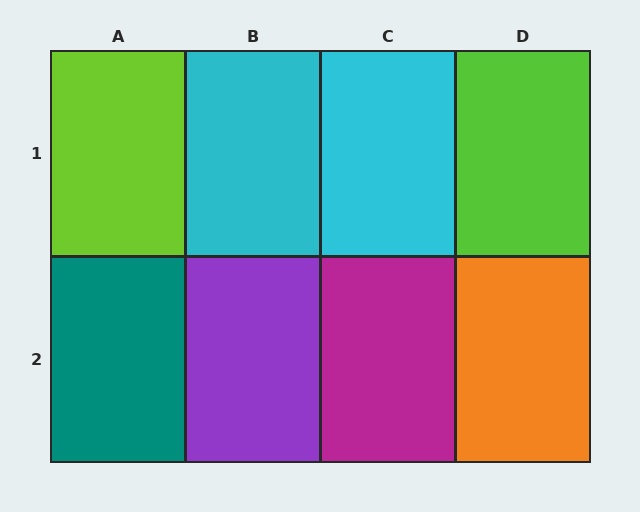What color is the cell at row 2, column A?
Teal.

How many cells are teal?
1 cell is teal.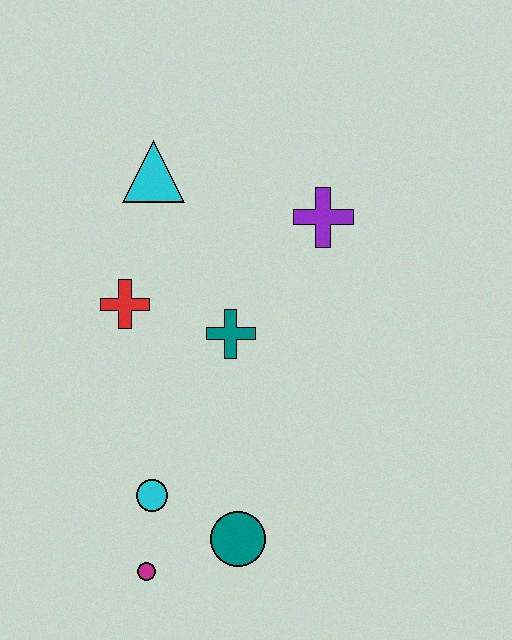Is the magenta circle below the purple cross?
Yes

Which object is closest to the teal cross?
The red cross is closest to the teal cross.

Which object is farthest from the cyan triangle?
The magenta circle is farthest from the cyan triangle.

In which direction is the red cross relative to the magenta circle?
The red cross is above the magenta circle.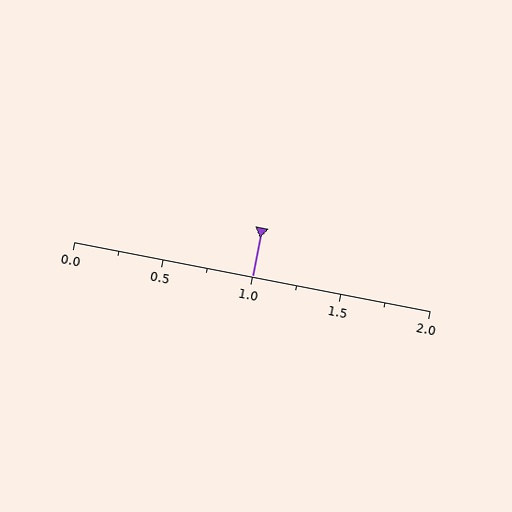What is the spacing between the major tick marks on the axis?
The major ticks are spaced 0.5 apart.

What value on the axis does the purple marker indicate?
The marker indicates approximately 1.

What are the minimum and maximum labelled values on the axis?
The axis runs from 0.0 to 2.0.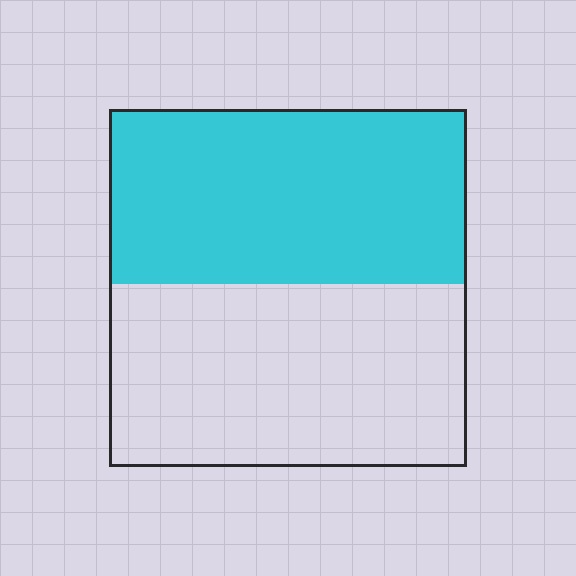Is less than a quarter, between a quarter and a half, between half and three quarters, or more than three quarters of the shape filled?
Between a quarter and a half.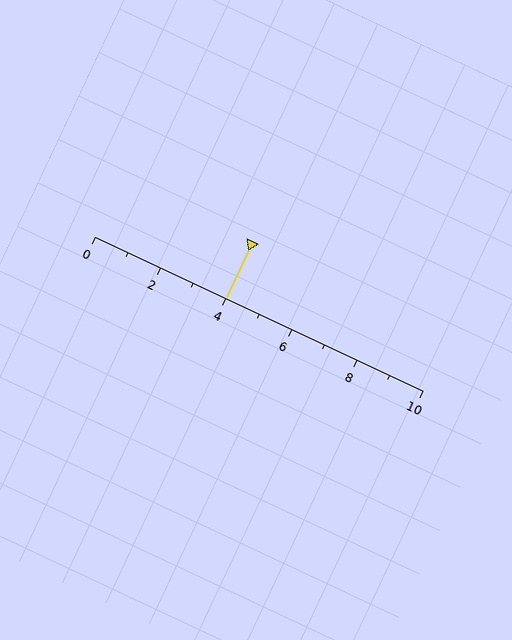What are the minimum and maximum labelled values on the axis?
The axis runs from 0 to 10.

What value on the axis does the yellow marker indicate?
The marker indicates approximately 4.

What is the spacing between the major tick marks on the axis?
The major ticks are spaced 2 apart.